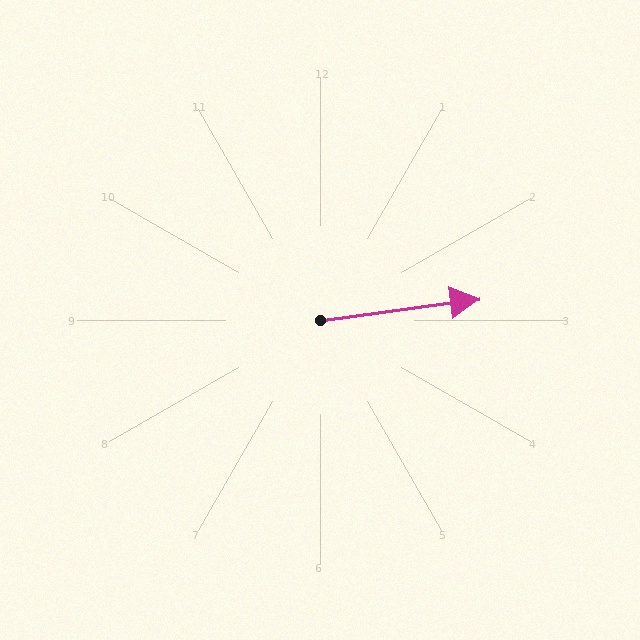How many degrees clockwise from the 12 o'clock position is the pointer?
Approximately 82 degrees.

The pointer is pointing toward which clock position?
Roughly 3 o'clock.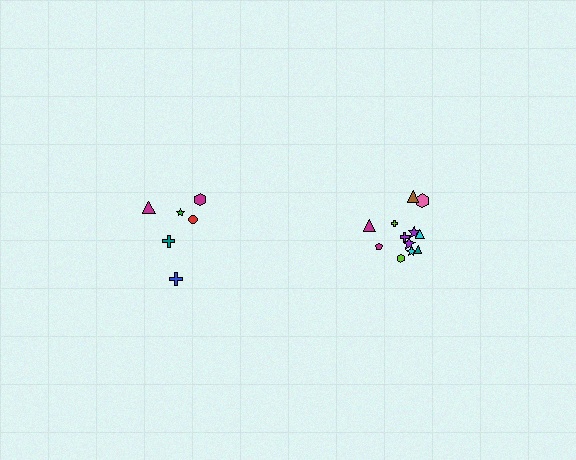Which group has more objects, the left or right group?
The right group.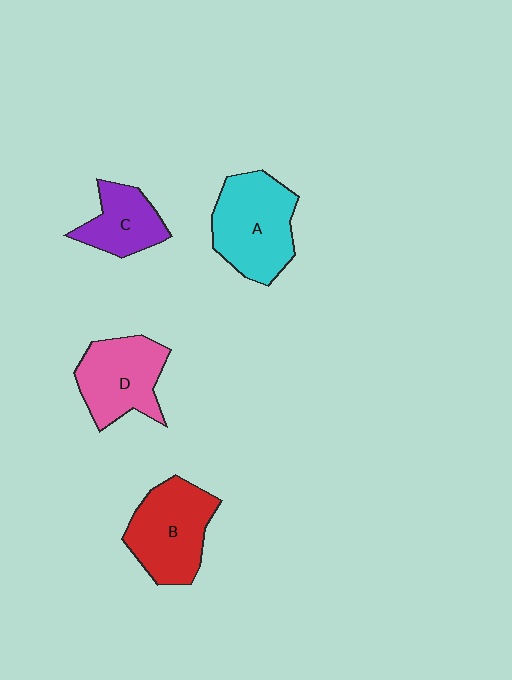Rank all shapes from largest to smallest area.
From largest to smallest: A (cyan), B (red), D (pink), C (purple).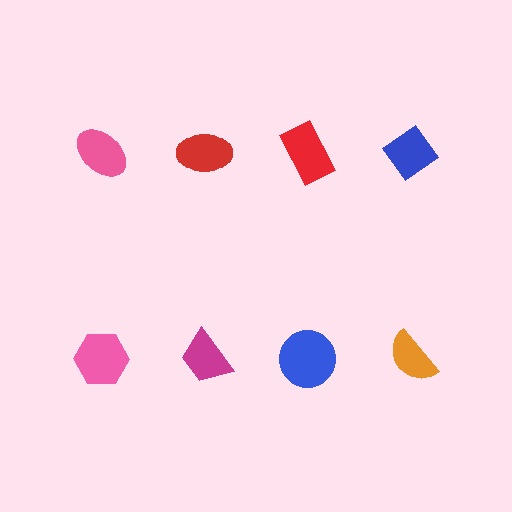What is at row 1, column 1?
A pink ellipse.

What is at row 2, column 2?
A magenta trapezoid.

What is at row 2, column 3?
A blue circle.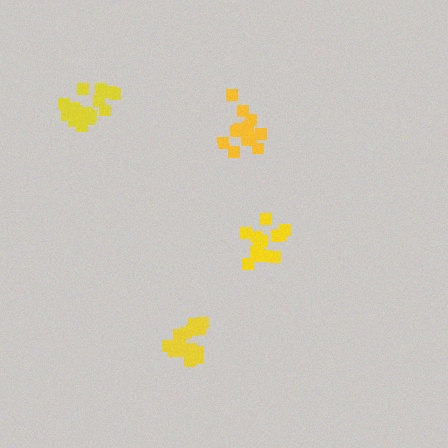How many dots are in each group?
Group 1: 14 dots, Group 2: 16 dots, Group 3: 14 dots, Group 4: 14 dots (58 total).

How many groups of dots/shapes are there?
There are 4 groups.